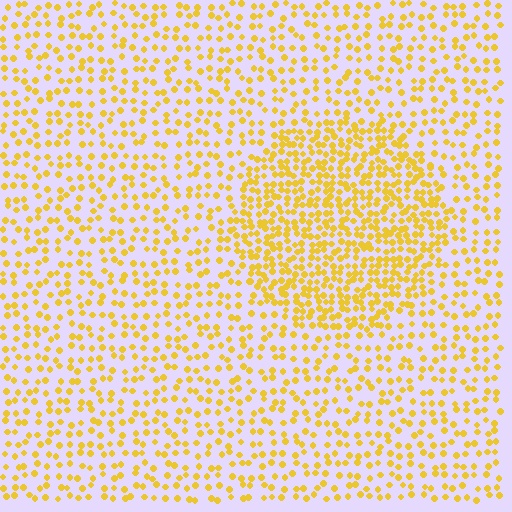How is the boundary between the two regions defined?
The boundary is defined by a change in element density (approximately 2.0x ratio). All elements are the same color, size, and shape.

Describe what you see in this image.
The image contains small yellow elements arranged at two different densities. A circle-shaped region is visible where the elements are more densely packed than the surrounding area.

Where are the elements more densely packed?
The elements are more densely packed inside the circle boundary.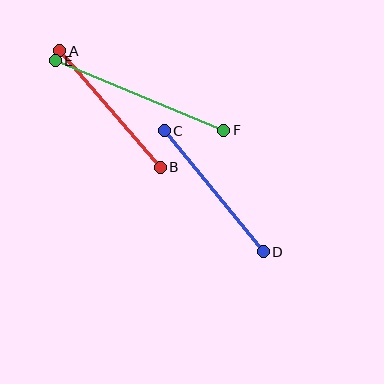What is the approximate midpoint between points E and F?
The midpoint is at approximately (140, 95) pixels.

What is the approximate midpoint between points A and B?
The midpoint is at approximately (110, 109) pixels.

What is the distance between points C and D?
The distance is approximately 156 pixels.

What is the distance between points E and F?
The distance is approximately 182 pixels.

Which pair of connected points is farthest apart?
Points E and F are farthest apart.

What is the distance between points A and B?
The distance is approximately 154 pixels.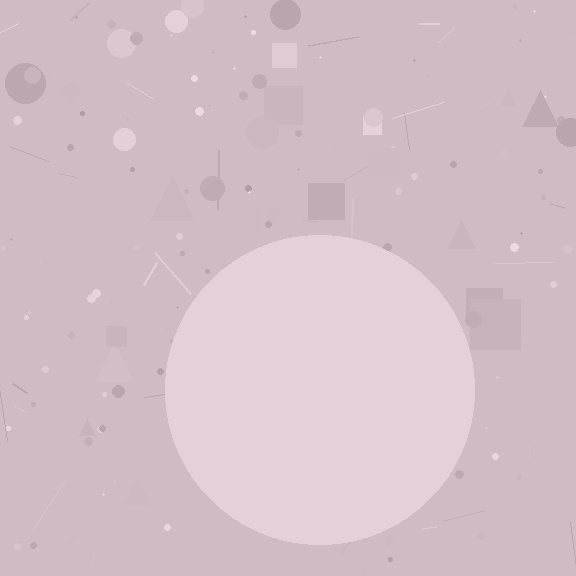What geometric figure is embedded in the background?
A circle is embedded in the background.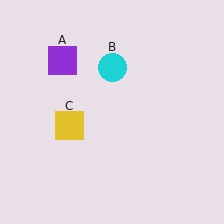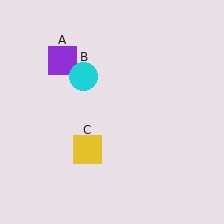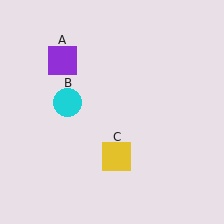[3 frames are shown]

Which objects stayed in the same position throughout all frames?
Purple square (object A) remained stationary.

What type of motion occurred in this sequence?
The cyan circle (object B), yellow square (object C) rotated counterclockwise around the center of the scene.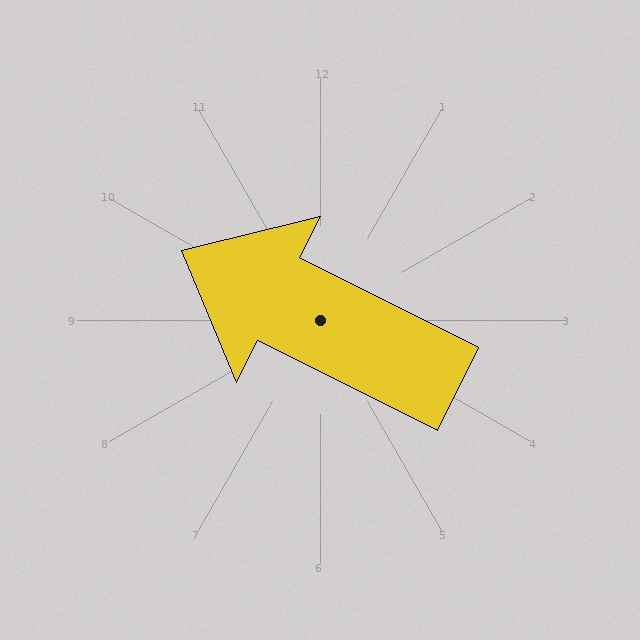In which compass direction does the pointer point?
Northwest.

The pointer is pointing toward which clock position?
Roughly 10 o'clock.